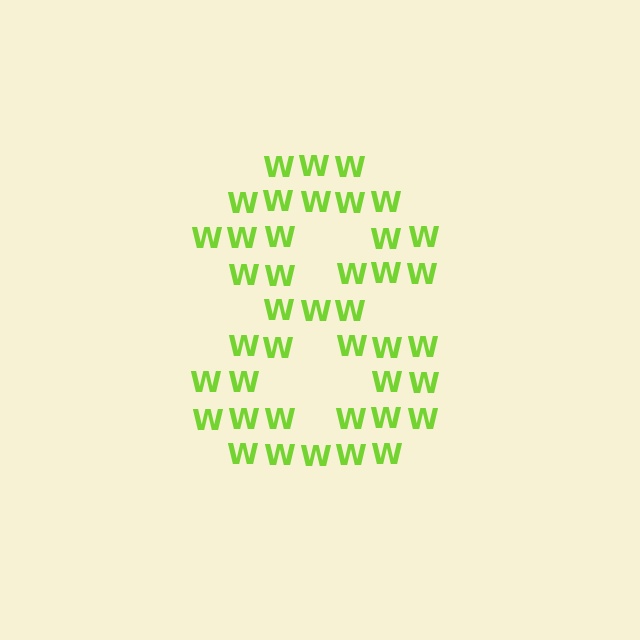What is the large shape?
The large shape is the digit 8.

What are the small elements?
The small elements are letter W's.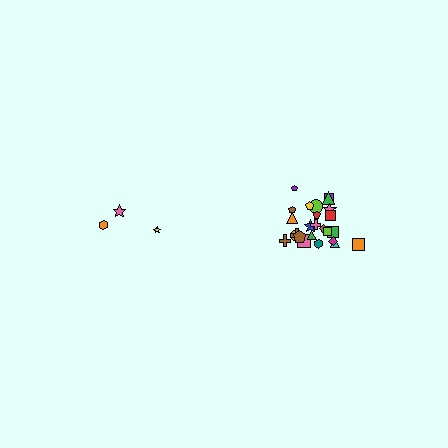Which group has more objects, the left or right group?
The right group.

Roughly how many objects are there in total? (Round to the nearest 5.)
Roughly 30 objects in total.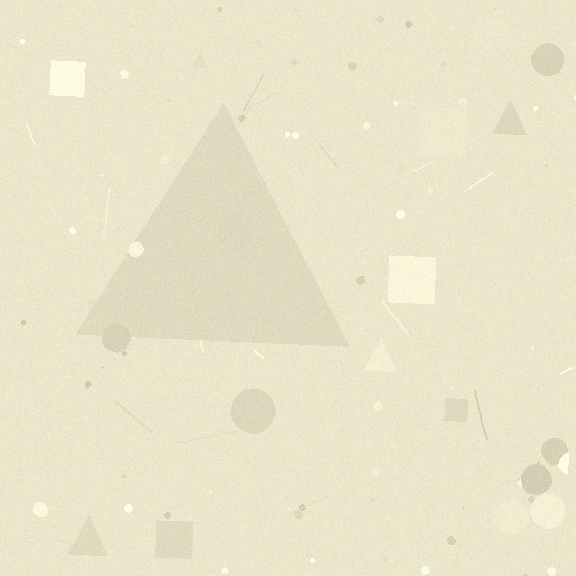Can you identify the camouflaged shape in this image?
The camouflaged shape is a triangle.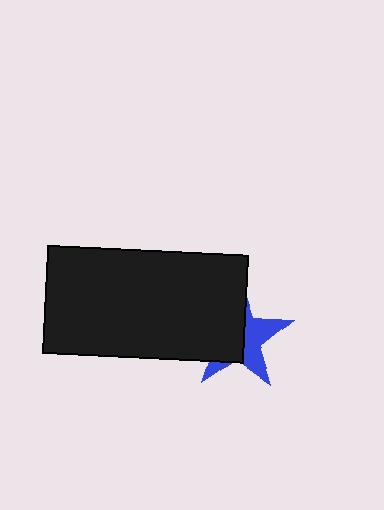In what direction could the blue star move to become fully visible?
The blue star could move right. That would shift it out from behind the black rectangle entirely.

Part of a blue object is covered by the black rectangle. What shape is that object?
It is a star.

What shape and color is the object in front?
The object in front is a black rectangle.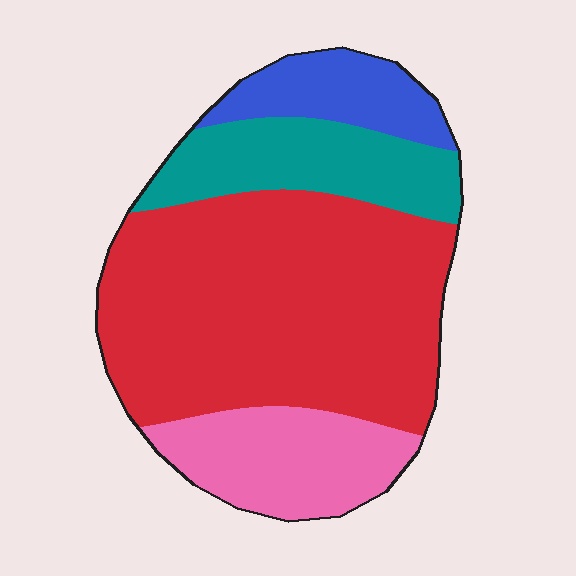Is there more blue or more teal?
Teal.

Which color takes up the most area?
Red, at roughly 55%.